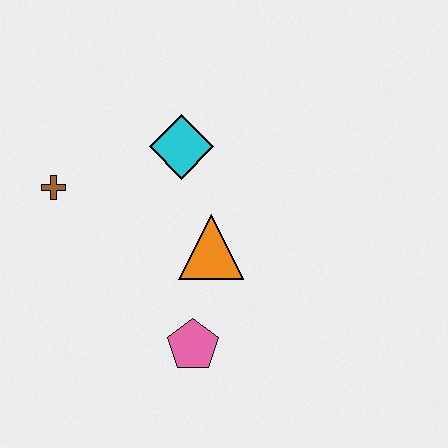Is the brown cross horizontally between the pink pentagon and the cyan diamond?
No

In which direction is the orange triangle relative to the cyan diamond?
The orange triangle is below the cyan diamond.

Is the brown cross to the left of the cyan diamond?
Yes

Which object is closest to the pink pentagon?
The orange triangle is closest to the pink pentagon.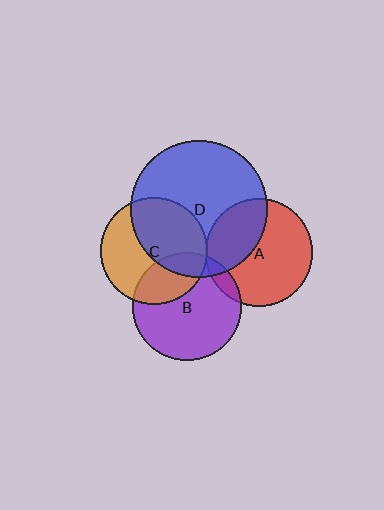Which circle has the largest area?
Circle D (blue).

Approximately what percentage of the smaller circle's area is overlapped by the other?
Approximately 5%.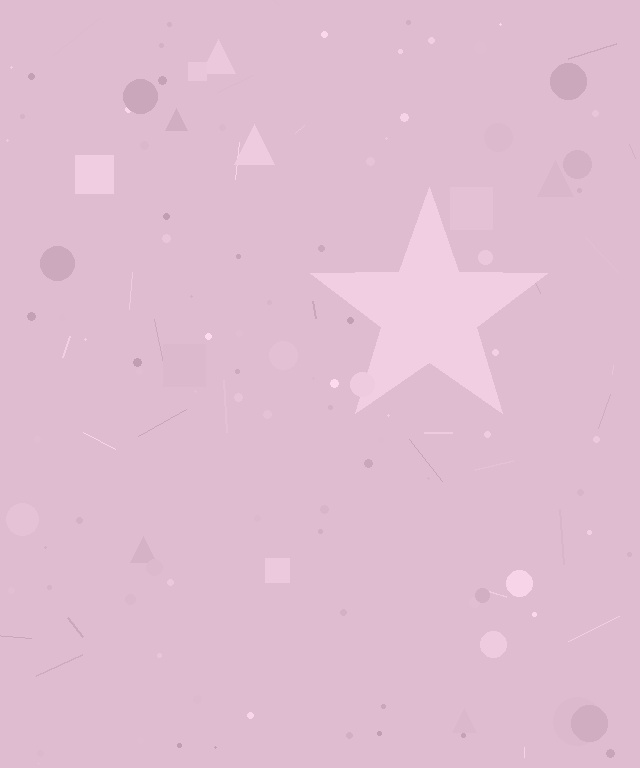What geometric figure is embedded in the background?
A star is embedded in the background.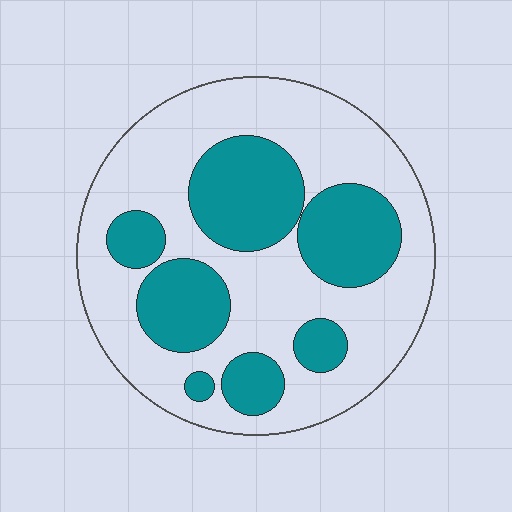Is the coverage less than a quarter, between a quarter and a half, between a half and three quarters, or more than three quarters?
Between a quarter and a half.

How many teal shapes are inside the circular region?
7.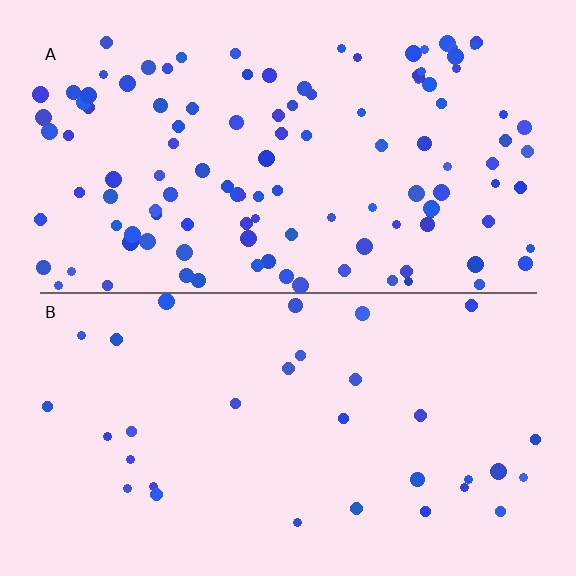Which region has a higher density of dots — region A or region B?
A (the top).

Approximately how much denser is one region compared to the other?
Approximately 3.6× — region A over region B.